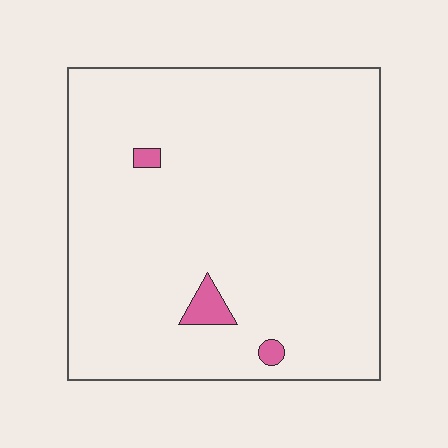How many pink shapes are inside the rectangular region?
3.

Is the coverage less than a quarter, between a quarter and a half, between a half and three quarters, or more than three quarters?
Less than a quarter.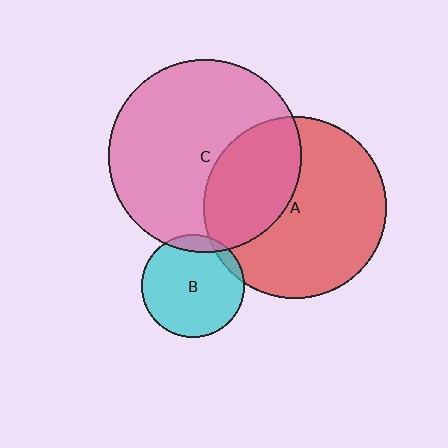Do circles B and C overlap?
Yes.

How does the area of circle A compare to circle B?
Approximately 3.1 times.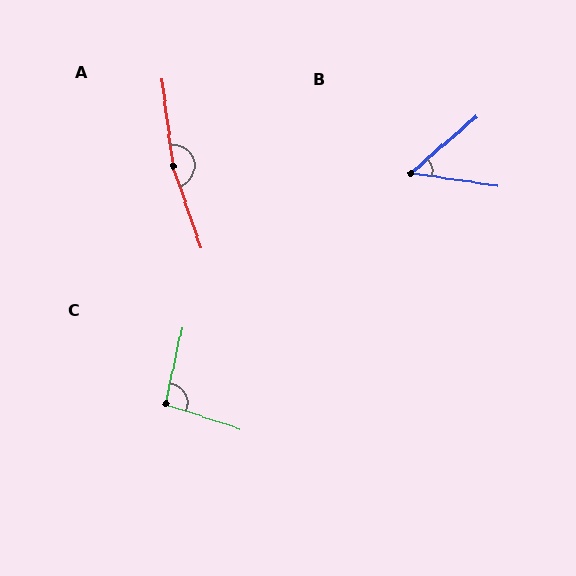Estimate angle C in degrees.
Approximately 96 degrees.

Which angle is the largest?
A, at approximately 169 degrees.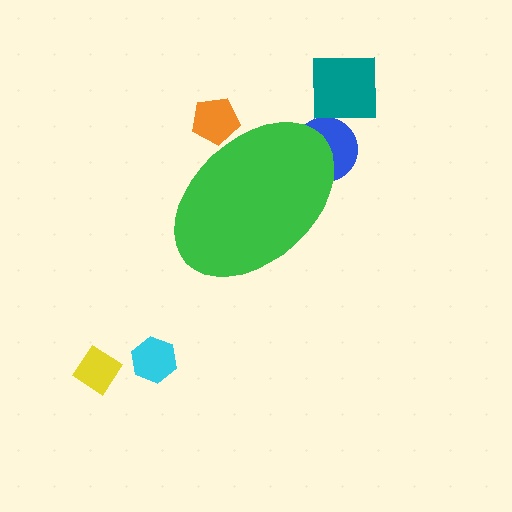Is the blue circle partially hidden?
Yes, the blue circle is partially hidden behind the green ellipse.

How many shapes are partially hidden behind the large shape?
2 shapes are partially hidden.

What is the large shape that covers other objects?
A green ellipse.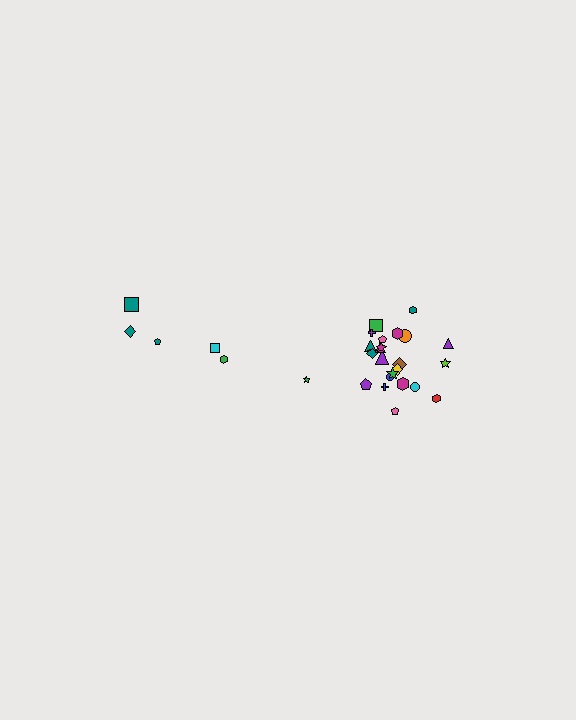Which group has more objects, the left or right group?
The right group.